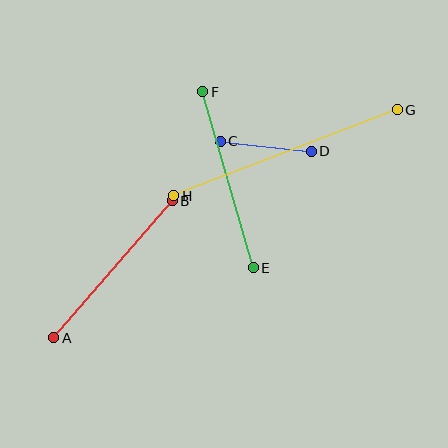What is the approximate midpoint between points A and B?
The midpoint is at approximately (113, 269) pixels.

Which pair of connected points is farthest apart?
Points G and H are farthest apart.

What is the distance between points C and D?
The distance is approximately 92 pixels.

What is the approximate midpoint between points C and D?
The midpoint is at approximately (266, 146) pixels.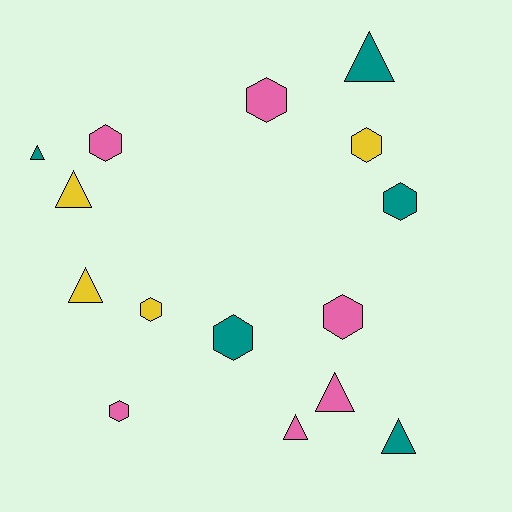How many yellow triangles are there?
There are 2 yellow triangles.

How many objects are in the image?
There are 15 objects.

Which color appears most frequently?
Pink, with 6 objects.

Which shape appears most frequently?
Hexagon, with 8 objects.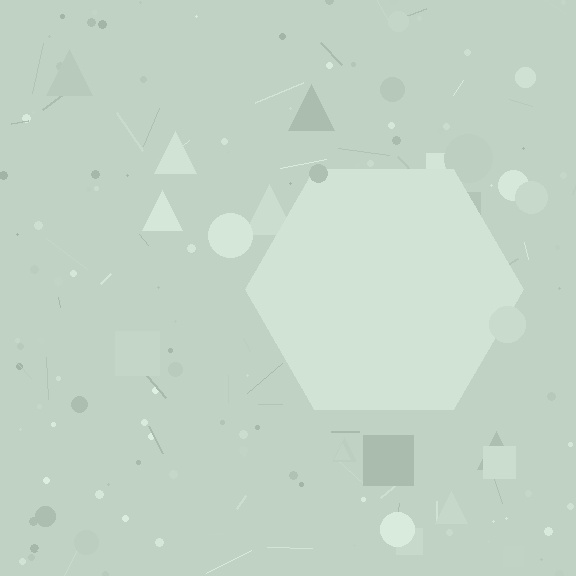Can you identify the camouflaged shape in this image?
The camouflaged shape is a hexagon.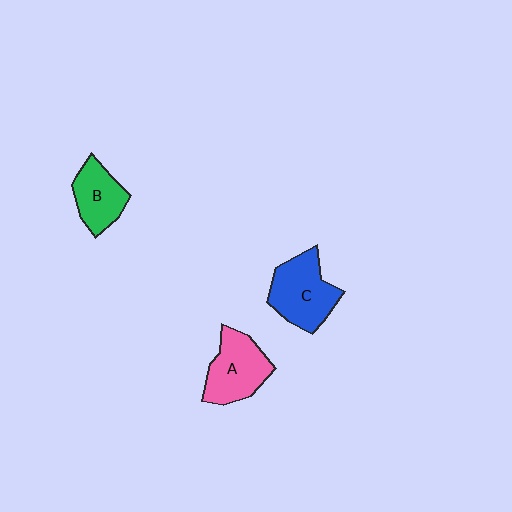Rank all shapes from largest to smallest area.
From largest to smallest: C (blue), A (pink), B (green).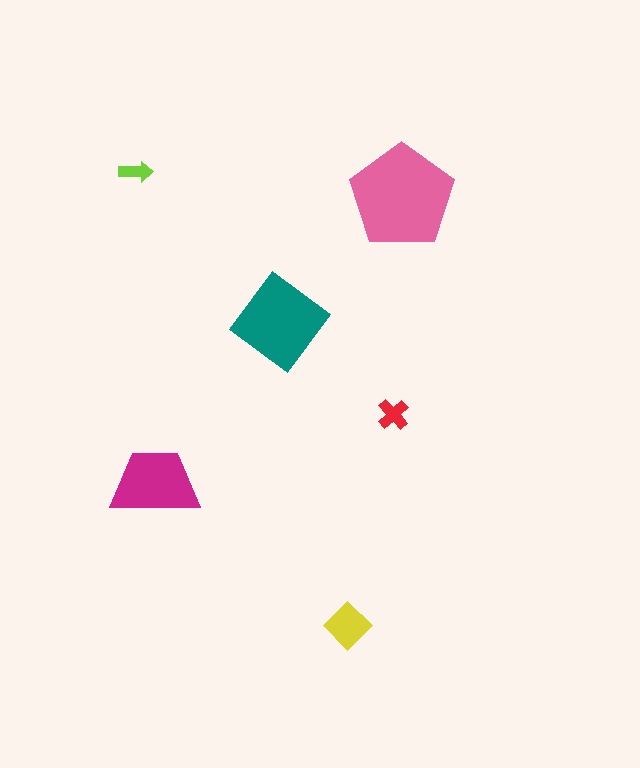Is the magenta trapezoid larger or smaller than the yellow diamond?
Larger.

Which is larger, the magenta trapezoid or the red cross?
The magenta trapezoid.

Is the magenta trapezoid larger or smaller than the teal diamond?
Smaller.